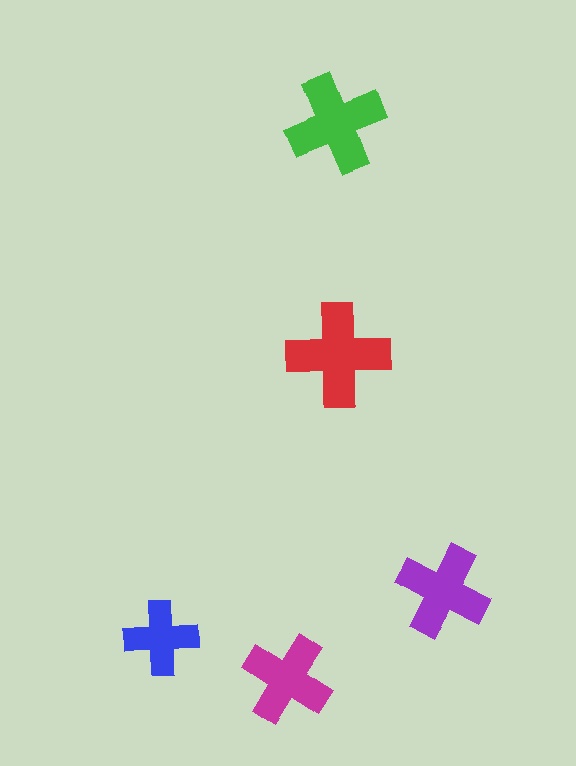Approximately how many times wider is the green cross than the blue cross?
About 1.5 times wider.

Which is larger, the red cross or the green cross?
The red one.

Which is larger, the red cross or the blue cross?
The red one.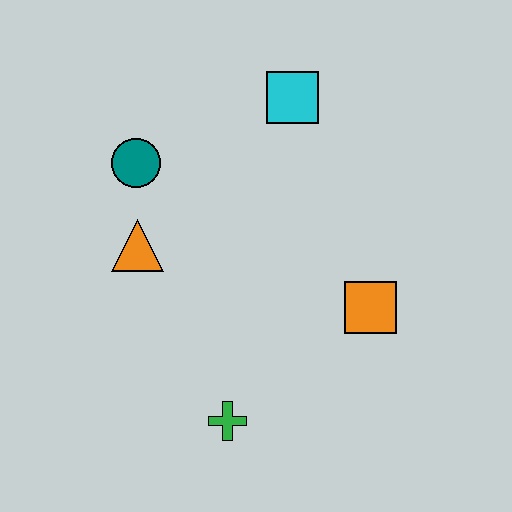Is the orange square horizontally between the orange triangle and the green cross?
No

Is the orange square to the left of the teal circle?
No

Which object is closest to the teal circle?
The orange triangle is closest to the teal circle.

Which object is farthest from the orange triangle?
The orange square is farthest from the orange triangle.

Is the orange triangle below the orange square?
No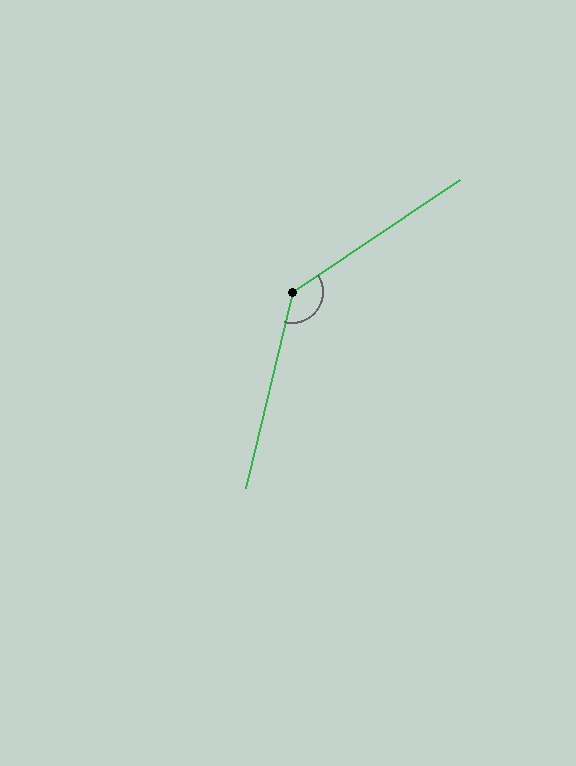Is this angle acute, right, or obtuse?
It is obtuse.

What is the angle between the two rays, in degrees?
Approximately 137 degrees.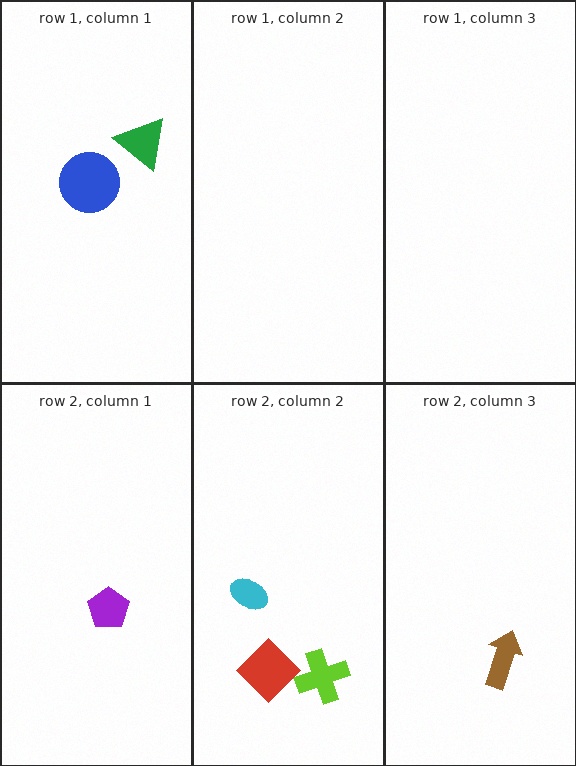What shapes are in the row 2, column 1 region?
The purple pentagon.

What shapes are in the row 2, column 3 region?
The brown arrow.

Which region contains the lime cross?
The row 2, column 2 region.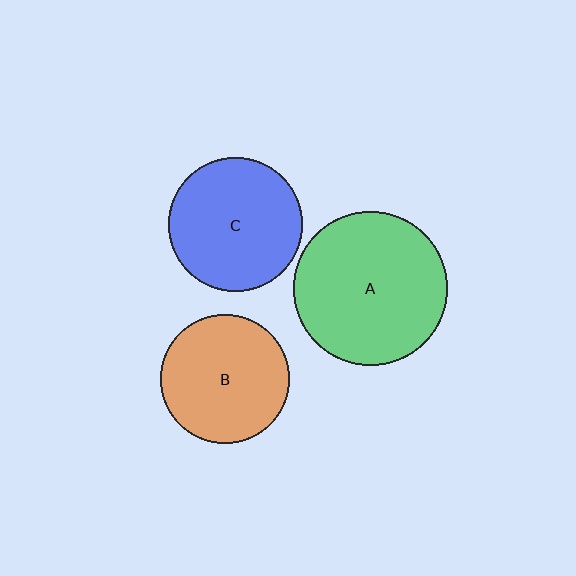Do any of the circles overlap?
No, none of the circles overlap.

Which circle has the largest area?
Circle A (green).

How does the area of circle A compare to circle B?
Approximately 1.4 times.